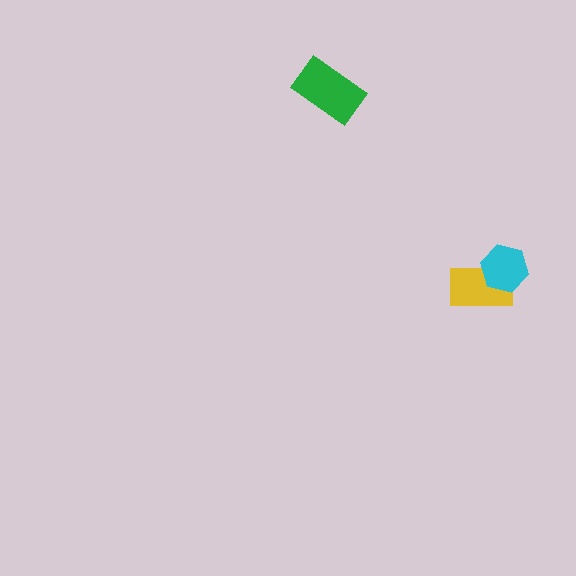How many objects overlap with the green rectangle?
0 objects overlap with the green rectangle.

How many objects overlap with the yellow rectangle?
1 object overlaps with the yellow rectangle.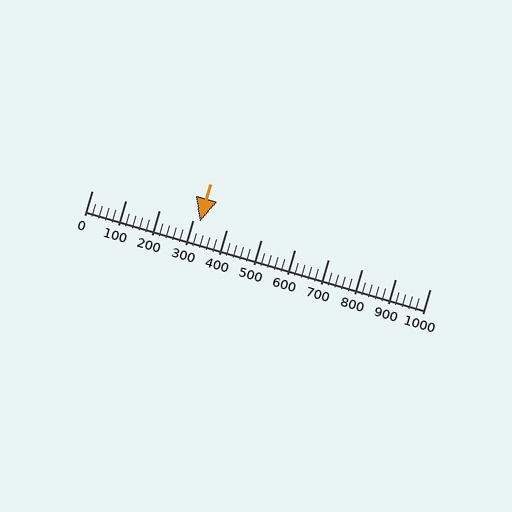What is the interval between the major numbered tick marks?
The major tick marks are spaced 100 units apart.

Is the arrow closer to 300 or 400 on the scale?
The arrow is closer to 300.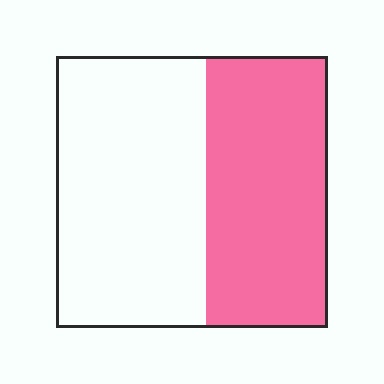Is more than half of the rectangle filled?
No.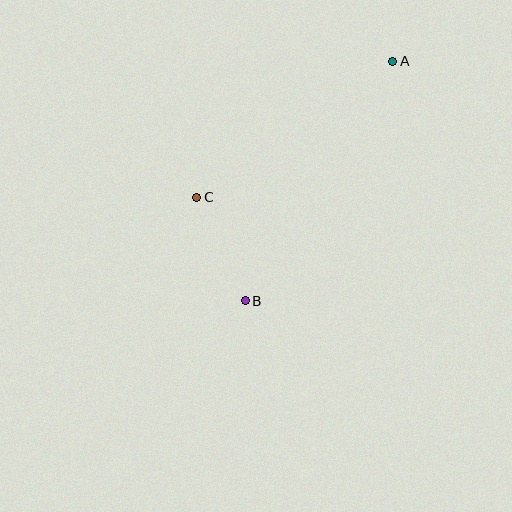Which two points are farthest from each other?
Points A and B are farthest from each other.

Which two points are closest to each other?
Points B and C are closest to each other.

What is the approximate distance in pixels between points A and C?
The distance between A and C is approximately 239 pixels.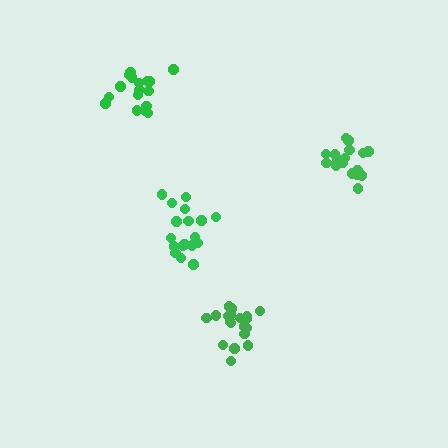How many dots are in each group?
Group 1: 20 dots, Group 2: 17 dots, Group 3: 18 dots, Group 4: 18 dots (73 total).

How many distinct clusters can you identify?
There are 4 distinct clusters.